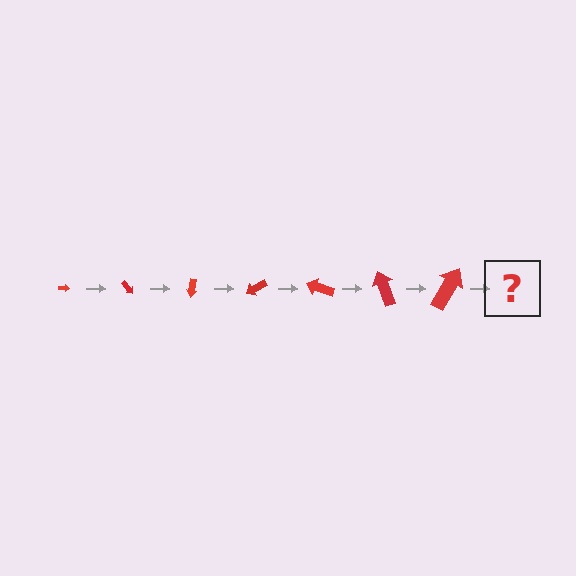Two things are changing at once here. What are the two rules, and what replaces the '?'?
The two rules are that the arrow grows larger each step and it rotates 50 degrees each step. The '?' should be an arrow, larger than the previous one and rotated 350 degrees from the start.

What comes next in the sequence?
The next element should be an arrow, larger than the previous one and rotated 350 degrees from the start.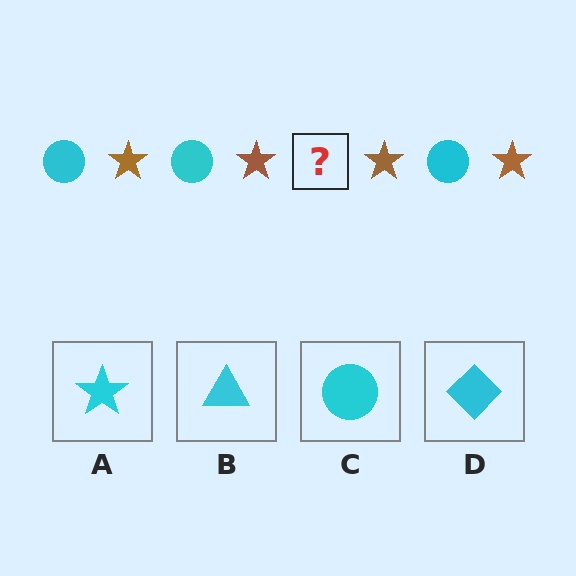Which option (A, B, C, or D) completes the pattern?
C.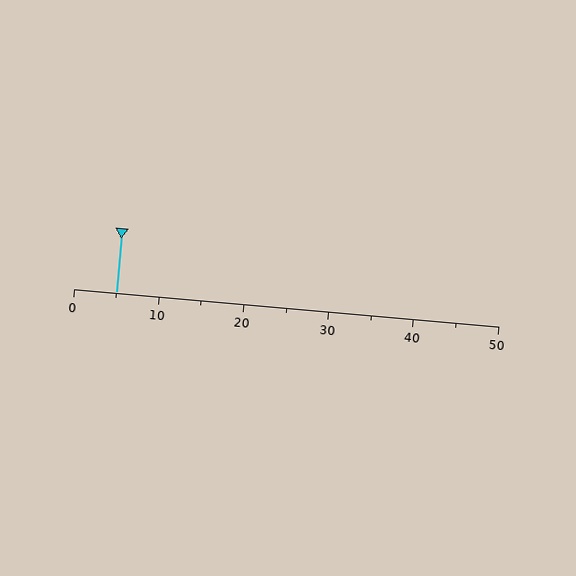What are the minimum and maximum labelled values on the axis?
The axis runs from 0 to 50.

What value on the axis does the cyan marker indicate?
The marker indicates approximately 5.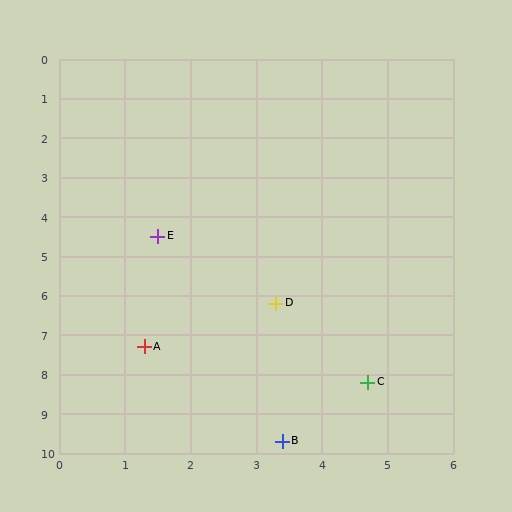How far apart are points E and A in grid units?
Points E and A are about 2.8 grid units apart.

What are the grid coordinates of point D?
Point D is at approximately (3.3, 6.2).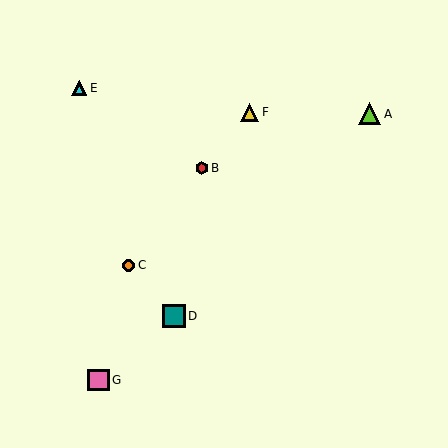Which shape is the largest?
The lime triangle (labeled A) is the largest.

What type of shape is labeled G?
Shape G is a pink square.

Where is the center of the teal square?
The center of the teal square is at (174, 316).